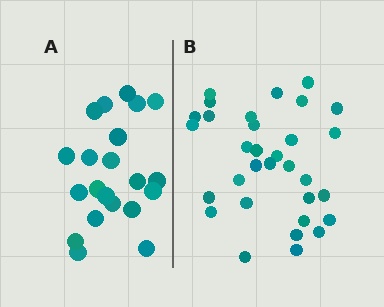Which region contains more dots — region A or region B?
Region B (the right region) has more dots.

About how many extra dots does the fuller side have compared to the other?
Region B has roughly 12 or so more dots than region A.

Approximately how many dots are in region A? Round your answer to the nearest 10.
About 20 dots. (The exact count is 21, which rounds to 20.)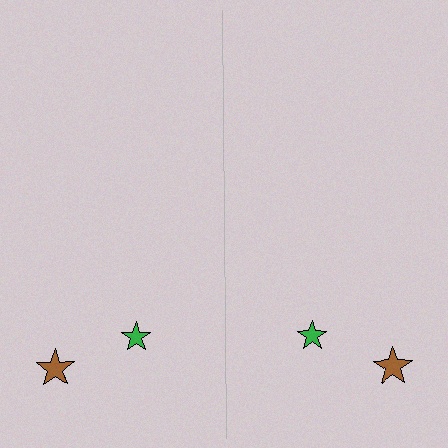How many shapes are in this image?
There are 4 shapes in this image.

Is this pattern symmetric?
Yes, this pattern has bilateral (reflection) symmetry.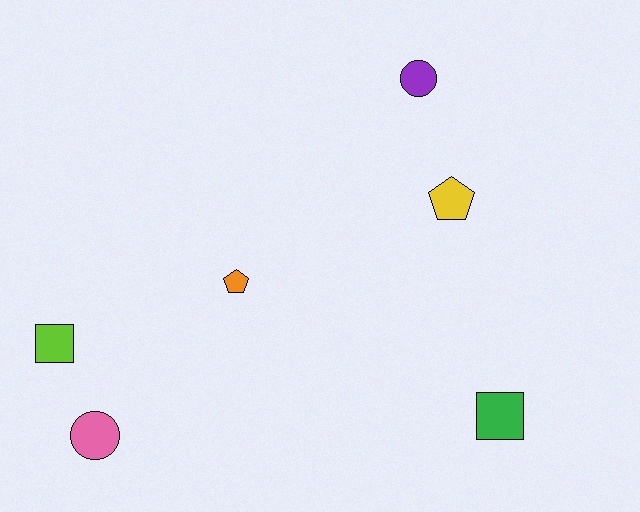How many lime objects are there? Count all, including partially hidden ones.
There is 1 lime object.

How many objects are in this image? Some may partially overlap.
There are 6 objects.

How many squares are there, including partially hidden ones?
There are 2 squares.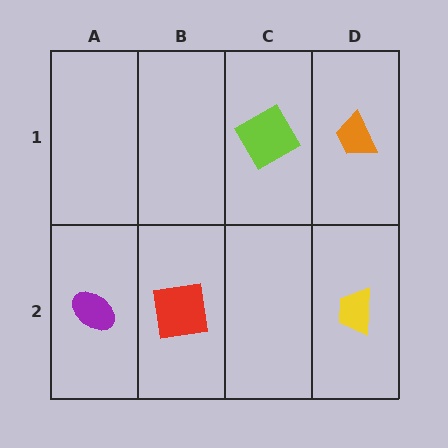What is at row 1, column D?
An orange trapezoid.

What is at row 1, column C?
A lime square.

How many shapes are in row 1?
2 shapes.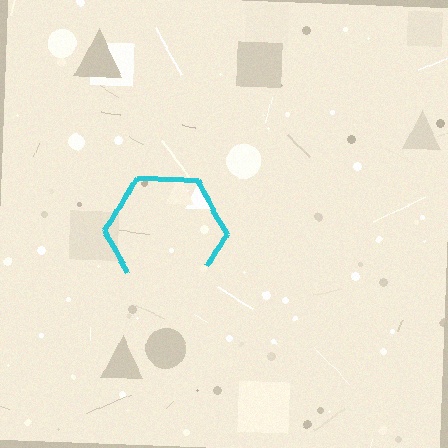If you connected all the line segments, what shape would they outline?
They would outline a hexagon.